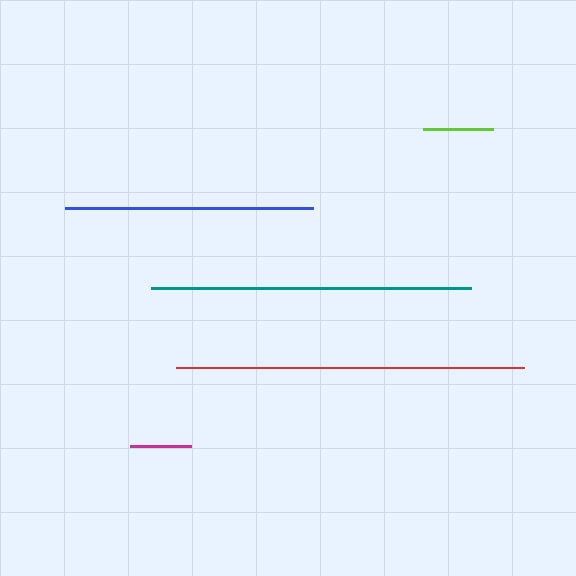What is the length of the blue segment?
The blue segment is approximately 248 pixels long.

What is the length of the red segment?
The red segment is approximately 348 pixels long.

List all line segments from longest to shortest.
From longest to shortest: red, teal, blue, lime, magenta.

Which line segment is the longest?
The red line is the longest at approximately 348 pixels.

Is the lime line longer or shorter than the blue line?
The blue line is longer than the lime line.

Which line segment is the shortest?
The magenta line is the shortest at approximately 61 pixels.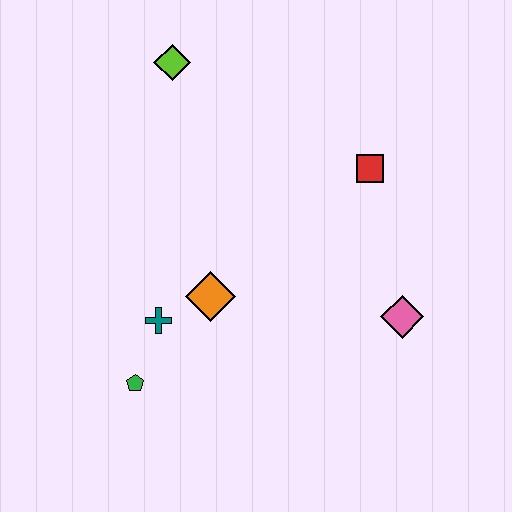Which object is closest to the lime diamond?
The red square is closest to the lime diamond.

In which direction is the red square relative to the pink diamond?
The red square is above the pink diamond.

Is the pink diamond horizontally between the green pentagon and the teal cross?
No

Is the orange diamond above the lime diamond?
No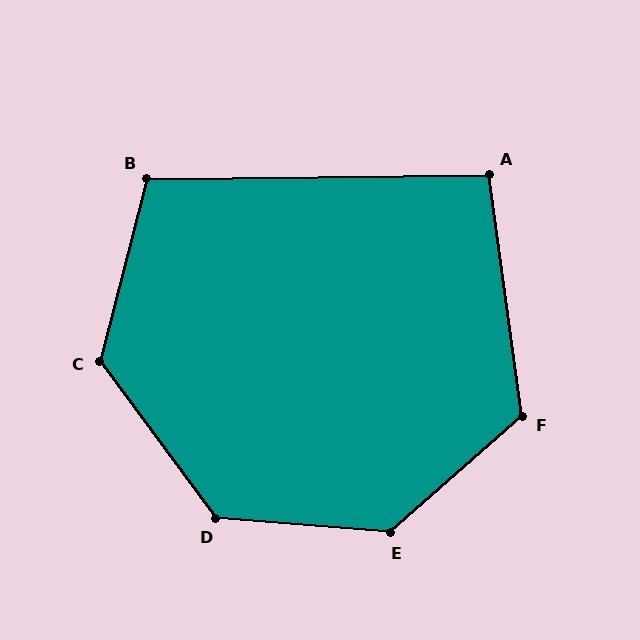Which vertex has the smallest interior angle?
A, at approximately 97 degrees.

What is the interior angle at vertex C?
Approximately 129 degrees (obtuse).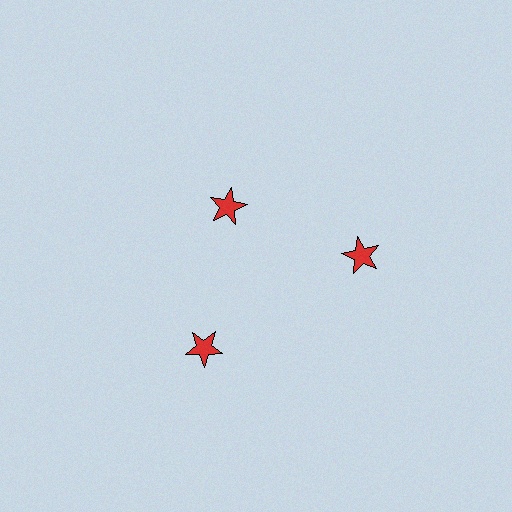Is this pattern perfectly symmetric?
No. The 3 red stars are arranged in a ring, but one element near the 11 o'clock position is pulled inward toward the center, breaking the 3-fold rotational symmetry.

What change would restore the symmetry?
The symmetry would be restored by moving it outward, back onto the ring so that all 3 stars sit at equal angles and equal distance from the center.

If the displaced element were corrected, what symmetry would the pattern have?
It would have 3-fold rotational symmetry — the pattern would map onto itself every 120 degrees.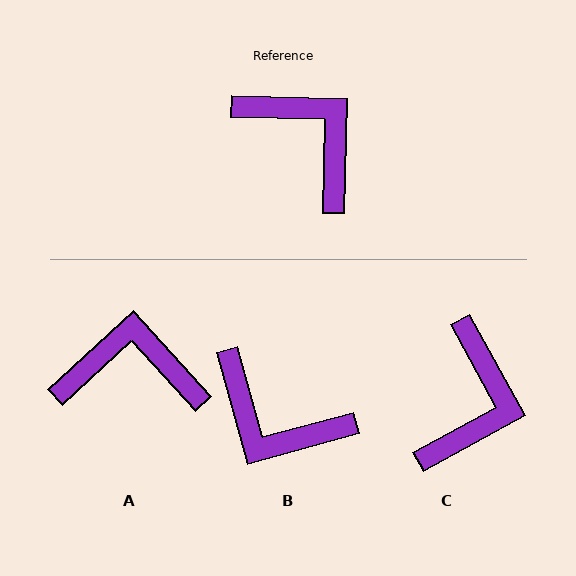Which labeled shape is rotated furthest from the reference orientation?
B, about 163 degrees away.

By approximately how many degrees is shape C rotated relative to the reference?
Approximately 60 degrees clockwise.